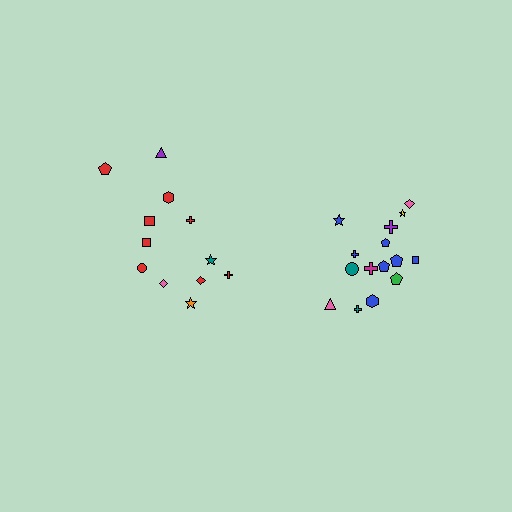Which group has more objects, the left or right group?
The right group.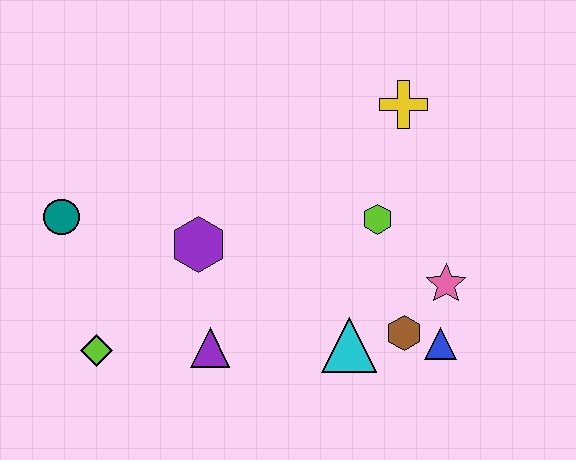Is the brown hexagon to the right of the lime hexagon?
Yes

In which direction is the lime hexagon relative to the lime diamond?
The lime hexagon is to the right of the lime diamond.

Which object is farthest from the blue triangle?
The teal circle is farthest from the blue triangle.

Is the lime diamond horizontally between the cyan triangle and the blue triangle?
No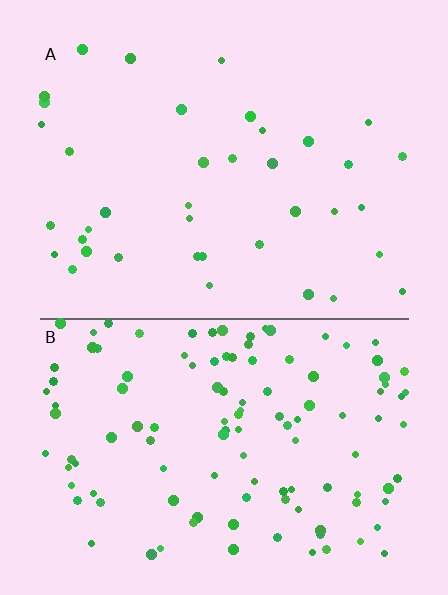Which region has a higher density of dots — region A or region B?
B (the bottom).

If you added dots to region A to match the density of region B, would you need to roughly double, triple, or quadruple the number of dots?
Approximately triple.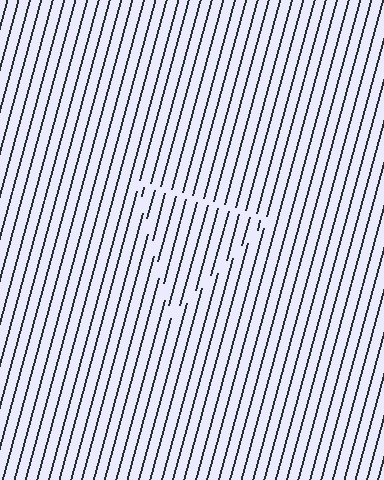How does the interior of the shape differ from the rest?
The interior of the shape contains the same grating, shifted by half a period — the contour is defined by the phase discontinuity where line-ends from the inner and outer gratings abut.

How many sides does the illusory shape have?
3 sides — the line-ends trace a triangle.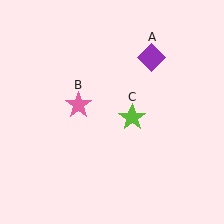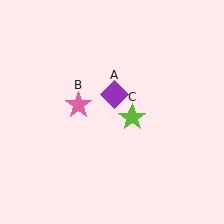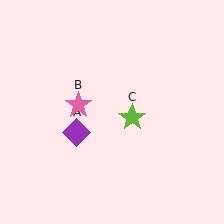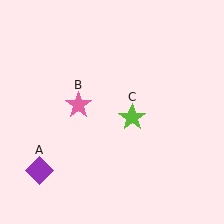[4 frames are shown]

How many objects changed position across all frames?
1 object changed position: purple diamond (object A).